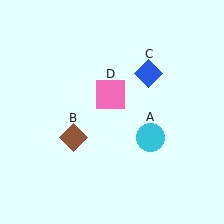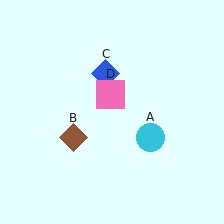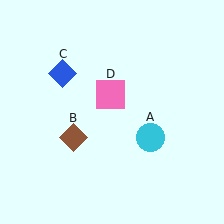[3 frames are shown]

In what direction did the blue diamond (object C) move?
The blue diamond (object C) moved left.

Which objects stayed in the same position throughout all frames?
Cyan circle (object A) and brown diamond (object B) and pink square (object D) remained stationary.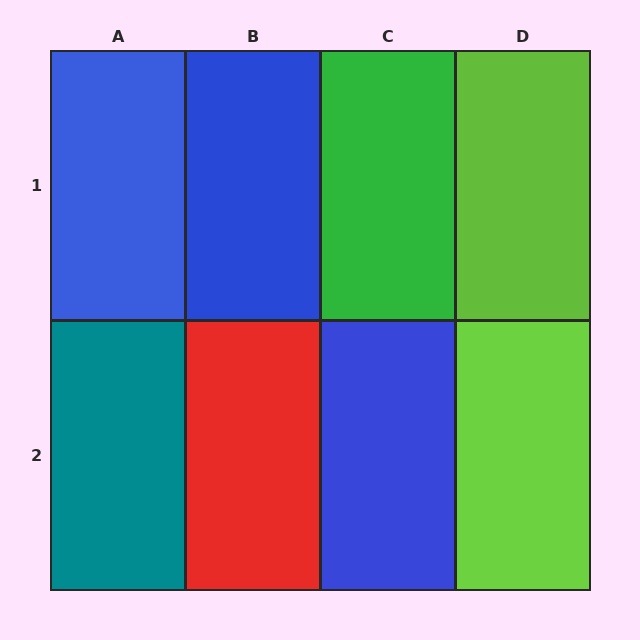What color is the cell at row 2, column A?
Teal.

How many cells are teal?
1 cell is teal.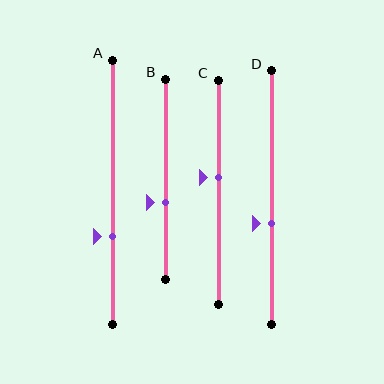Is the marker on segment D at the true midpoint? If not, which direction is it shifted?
No, the marker on segment D is shifted downward by about 10% of the segment length.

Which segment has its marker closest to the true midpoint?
Segment C has its marker closest to the true midpoint.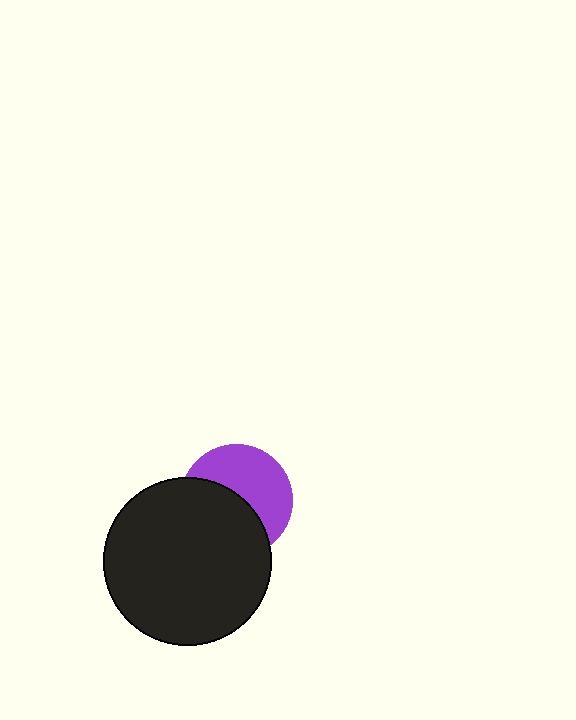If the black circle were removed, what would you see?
You would see the complete purple circle.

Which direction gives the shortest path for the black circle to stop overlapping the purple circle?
Moving toward the lower-left gives the shortest separation.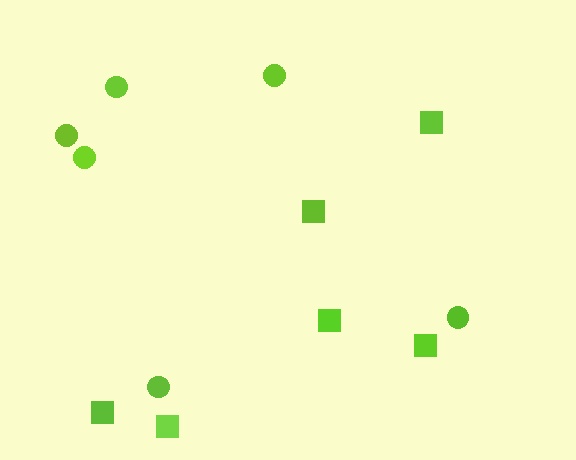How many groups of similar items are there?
There are 2 groups: one group of squares (6) and one group of circles (6).